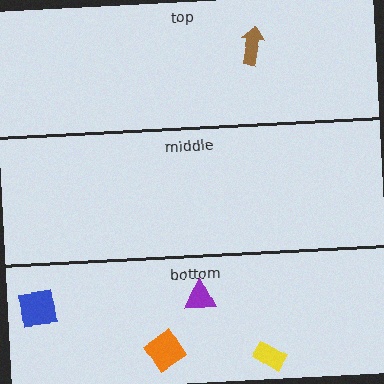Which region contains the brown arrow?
The top region.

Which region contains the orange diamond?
The bottom region.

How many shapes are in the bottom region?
4.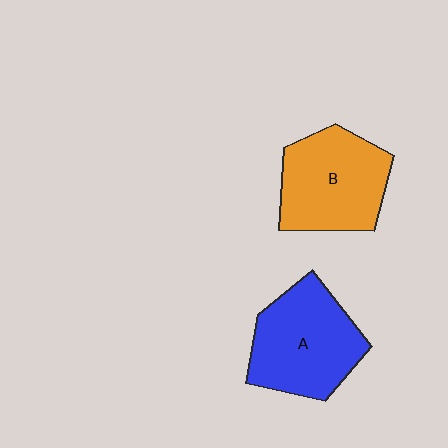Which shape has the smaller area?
Shape B (orange).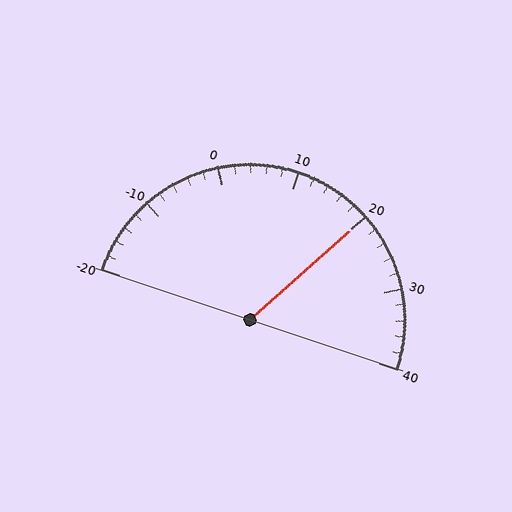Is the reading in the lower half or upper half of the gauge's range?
The reading is in the upper half of the range (-20 to 40).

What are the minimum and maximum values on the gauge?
The gauge ranges from -20 to 40.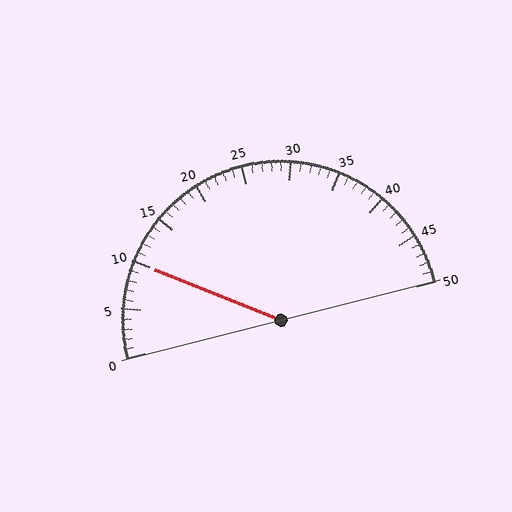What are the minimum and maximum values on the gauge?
The gauge ranges from 0 to 50.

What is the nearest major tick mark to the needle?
The nearest major tick mark is 10.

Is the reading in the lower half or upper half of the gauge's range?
The reading is in the lower half of the range (0 to 50).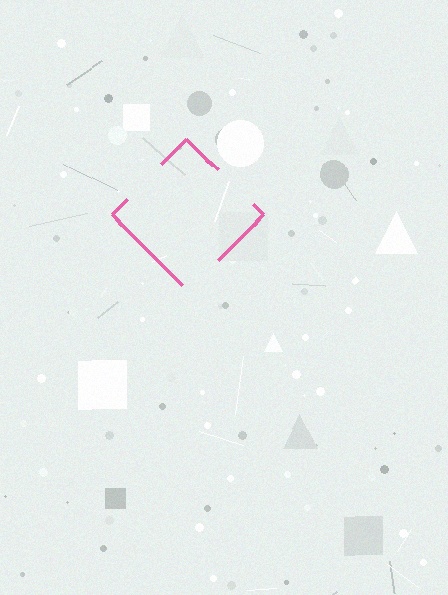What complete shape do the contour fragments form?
The contour fragments form a diamond.